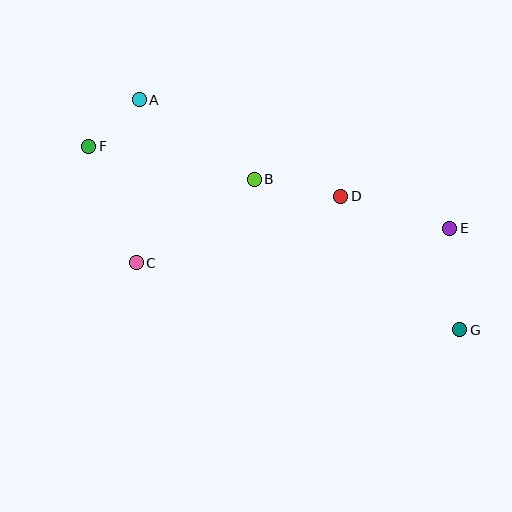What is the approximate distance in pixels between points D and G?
The distance between D and G is approximately 179 pixels.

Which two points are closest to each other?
Points A and F are closest to each other.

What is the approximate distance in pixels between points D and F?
The distance between D and F is approximately 257 pixels.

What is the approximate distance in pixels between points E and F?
The distance between E and F is approximately 370 pixels.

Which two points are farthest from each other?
Points F and G are farthest from each other.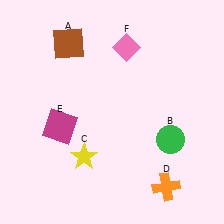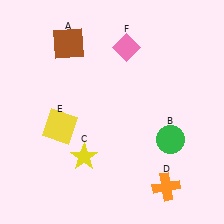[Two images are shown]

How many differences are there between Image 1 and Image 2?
There is 1 difference between the two images.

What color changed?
The square (E) changed from magenta in Image 1 to yellow in Image 2.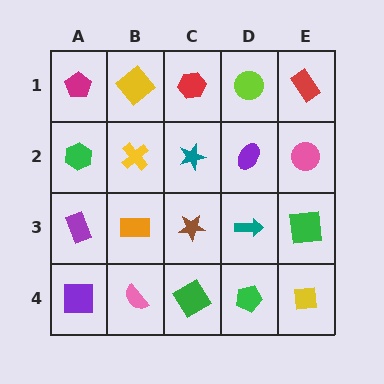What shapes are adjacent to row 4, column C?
A brown star (row 3, column C), a pink semicircle (row 4, column B), a green pentagon (row 4, column D).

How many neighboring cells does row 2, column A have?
3.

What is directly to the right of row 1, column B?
A red hexagon.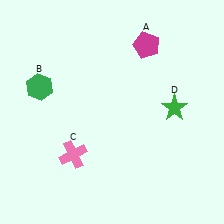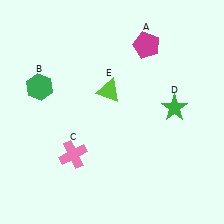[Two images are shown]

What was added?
A lime triangle (E) was added in Image 2.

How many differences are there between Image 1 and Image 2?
There is 1 difference between the two images.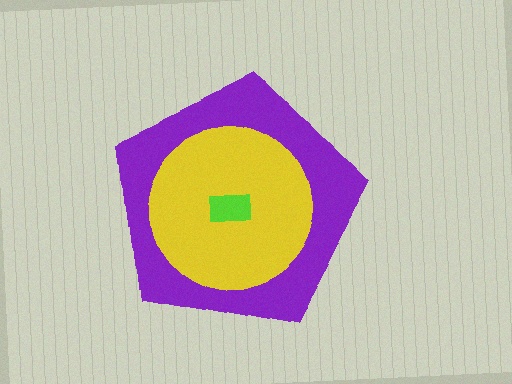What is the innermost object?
The lime rectangle.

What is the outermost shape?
The purple pentagon.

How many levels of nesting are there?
3.